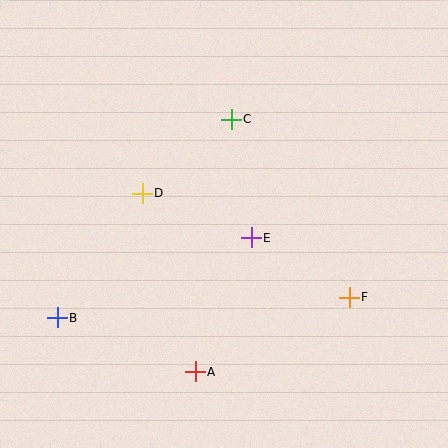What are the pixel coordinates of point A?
Point A is at (195, 372).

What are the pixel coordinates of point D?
Point D is at (142, 193).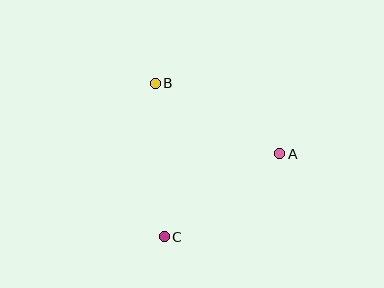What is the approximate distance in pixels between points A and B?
The distance between A and B is approximately 143 pixels.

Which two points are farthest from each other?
Points B and C are farthest from each other.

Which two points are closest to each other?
Points A and C are closest to each other.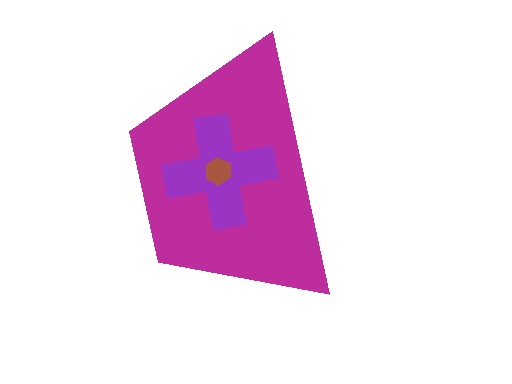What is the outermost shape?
The magenta trapezoid.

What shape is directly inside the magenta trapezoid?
The purple cross.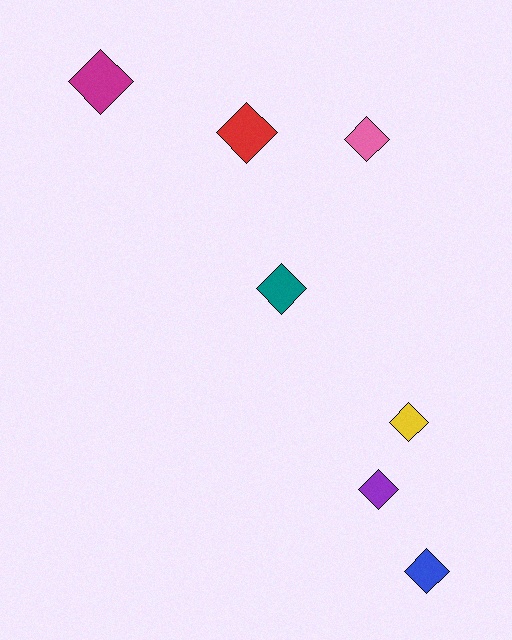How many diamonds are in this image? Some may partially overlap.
There are 7 diamonds.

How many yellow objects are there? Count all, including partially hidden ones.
There is 1 yellow object.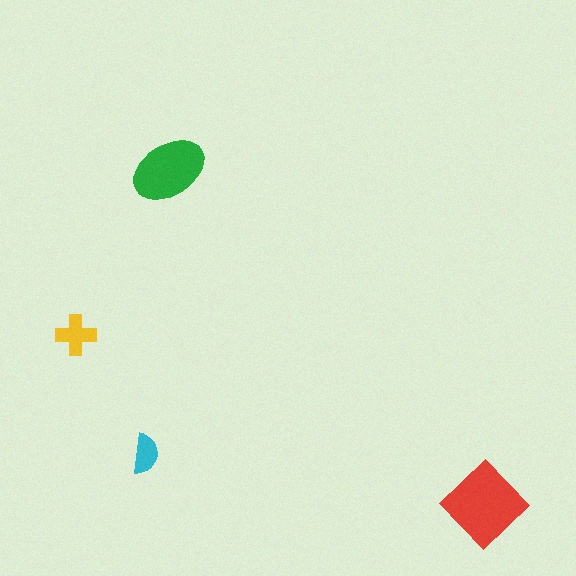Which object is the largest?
The red diamond.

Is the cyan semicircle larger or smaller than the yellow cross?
Smaller.